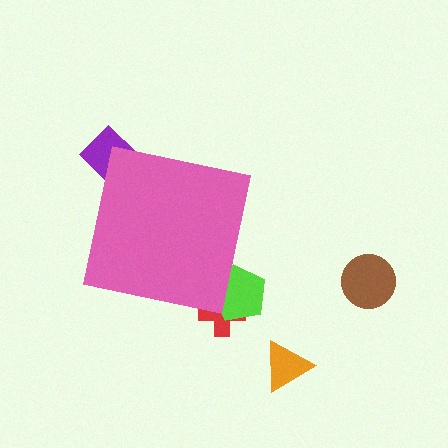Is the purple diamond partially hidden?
Yes, the purple diamond is partially hidden behind the pink square.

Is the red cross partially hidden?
Yes, the red cross is partially hidden behind the pink square.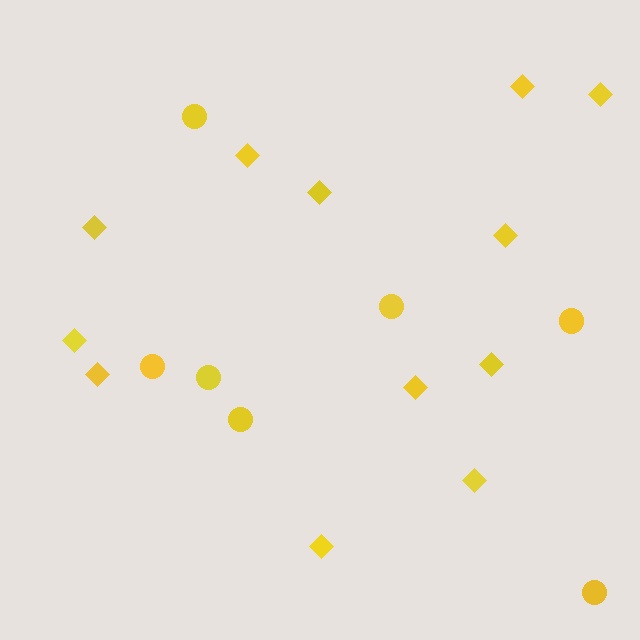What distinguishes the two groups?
There are 2 groups: one group of circles (7) and one group of diamonds (12).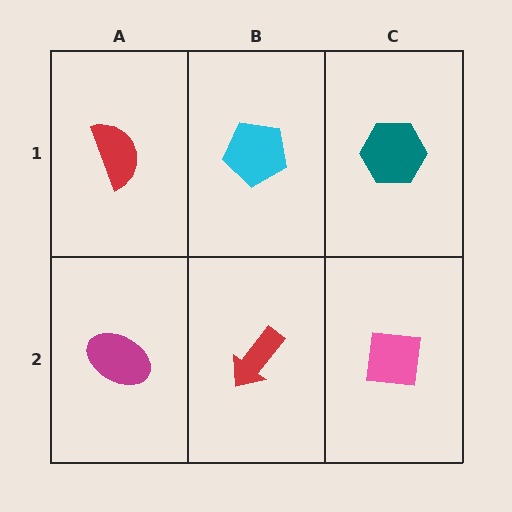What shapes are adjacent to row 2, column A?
A red semicircle (row 1, column A), a red arrow (row 2, column B).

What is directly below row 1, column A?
A magenta ellipse.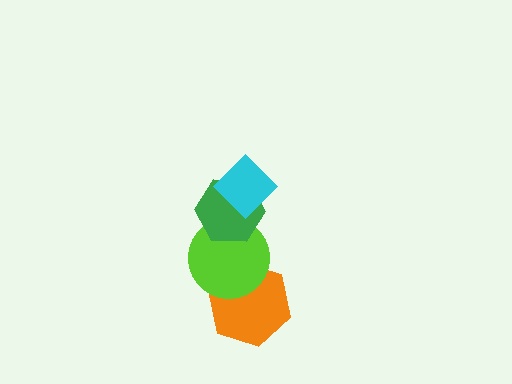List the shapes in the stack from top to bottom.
From top to bottom: the cyan diamond, the green hexagon, the lime circle, the orange hexagon.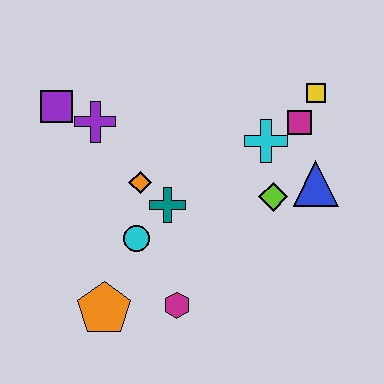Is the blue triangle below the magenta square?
Yes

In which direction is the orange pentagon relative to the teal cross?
The orange pentagon is below the teal cross.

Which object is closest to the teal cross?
The orange diamond is closest to the teal cross.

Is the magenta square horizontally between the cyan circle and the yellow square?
Yes